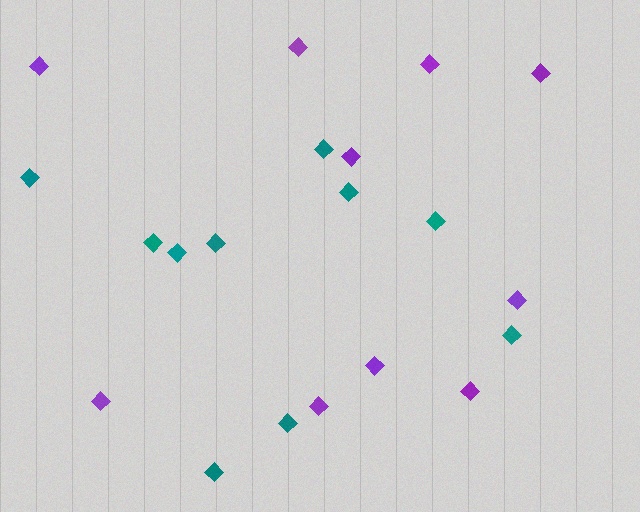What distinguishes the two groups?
There are 2 groups: one group of purple diamonds (10) and one group of teal diamonds (10).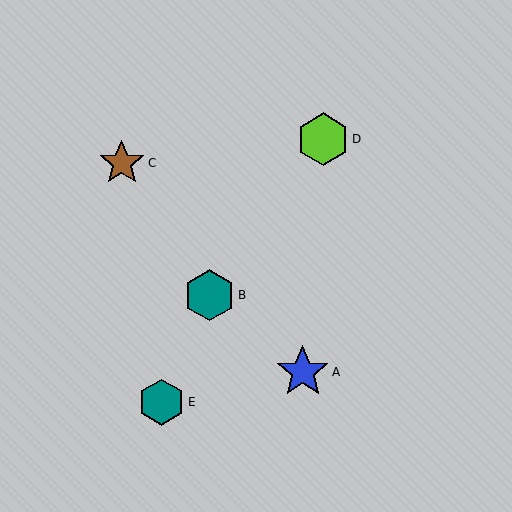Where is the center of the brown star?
The center of the brown star is at (122, 163).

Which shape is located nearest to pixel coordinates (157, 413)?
The teal hexagon (labeled E) at (162, 402) is nearest to that location.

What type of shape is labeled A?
Shape A is a blue star.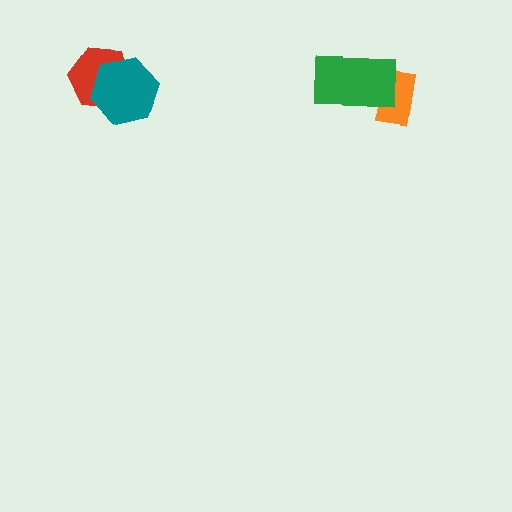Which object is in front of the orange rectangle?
The green rectangle is in front of the orange rectangle.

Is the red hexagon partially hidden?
Yes, it is partially covered by another shape.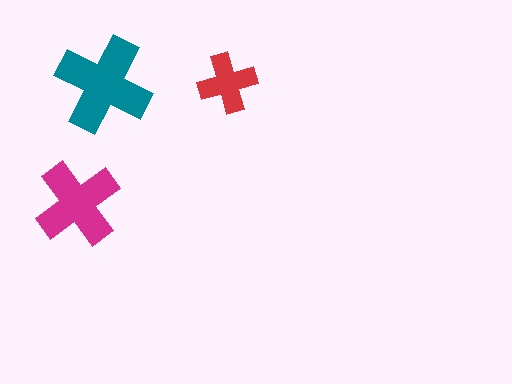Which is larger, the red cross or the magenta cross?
The magenta one.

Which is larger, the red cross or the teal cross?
The teal one.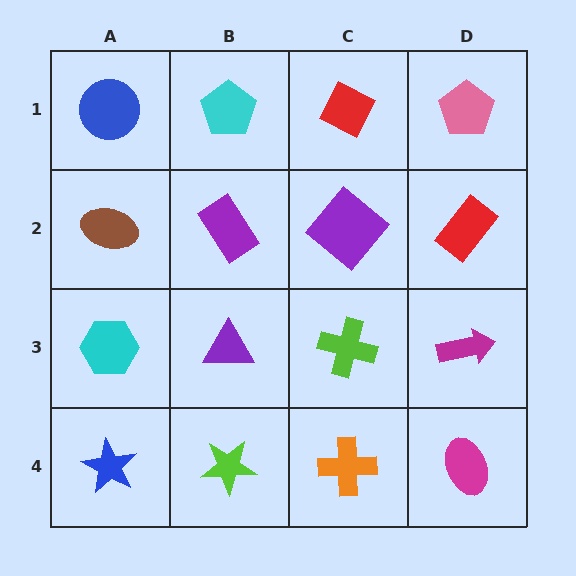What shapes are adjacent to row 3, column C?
A purple diamond (row 2, column C), an orange cross (row 4, column C), a purple triangle (row 3, column B), a magenta arrow (row 3, column D).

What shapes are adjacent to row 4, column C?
A lime cross (row 3, column C), a lime star (row 4, column B), a magenta ellipse (row 4, column D).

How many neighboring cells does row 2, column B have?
4.